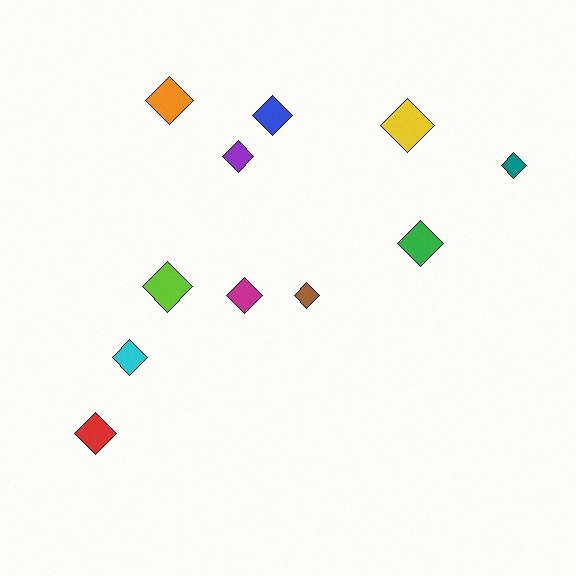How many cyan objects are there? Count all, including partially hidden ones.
There is 1 cyan object.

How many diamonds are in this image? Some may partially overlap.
There are 11 diamonds.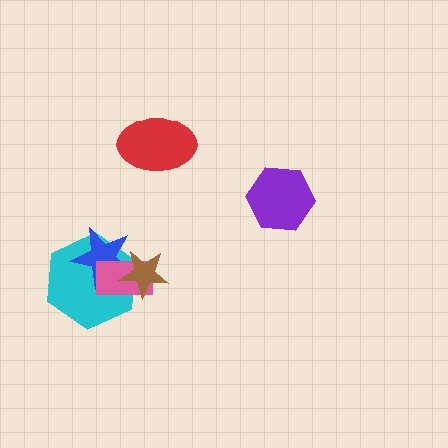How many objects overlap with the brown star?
3 objects overlap with the brown star.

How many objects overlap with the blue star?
3 objects overlap with the blue star.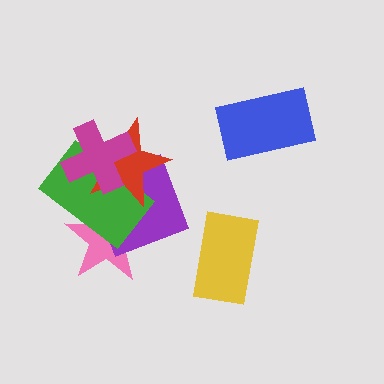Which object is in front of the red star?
The magenta cross is in front of the red star.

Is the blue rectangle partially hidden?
No, no other shape covers it.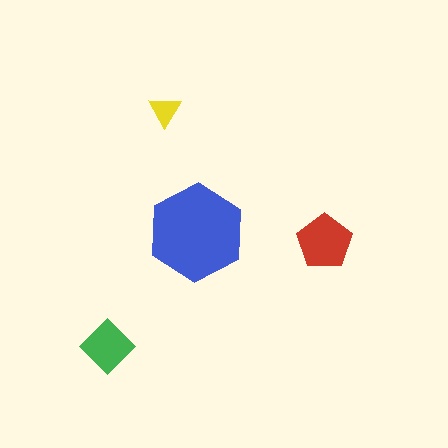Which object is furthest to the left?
The green diamond is leftmost.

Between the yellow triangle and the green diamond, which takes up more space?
The green diamond.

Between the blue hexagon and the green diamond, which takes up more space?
The blue hexagon.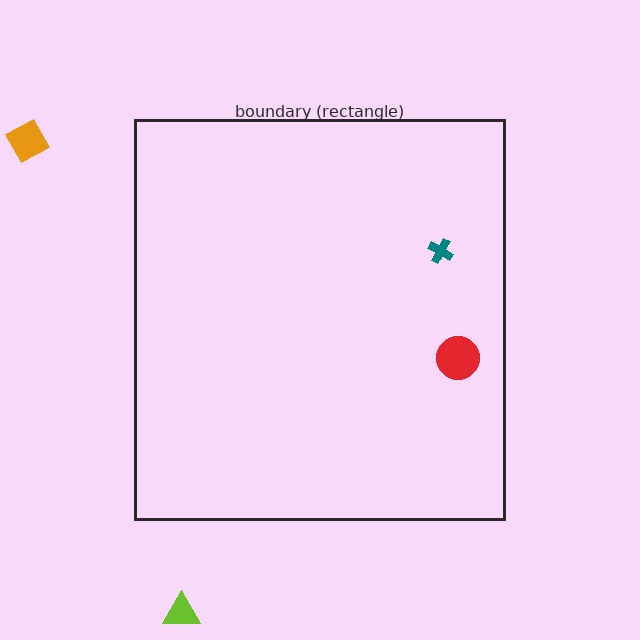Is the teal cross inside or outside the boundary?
Inside.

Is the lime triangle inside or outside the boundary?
Outside.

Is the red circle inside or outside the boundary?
Inside.